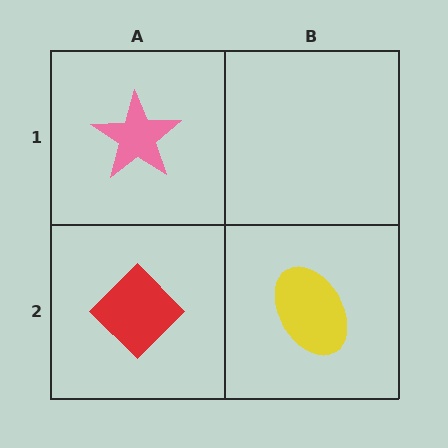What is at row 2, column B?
A yellow ellipse.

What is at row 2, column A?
A red diamond.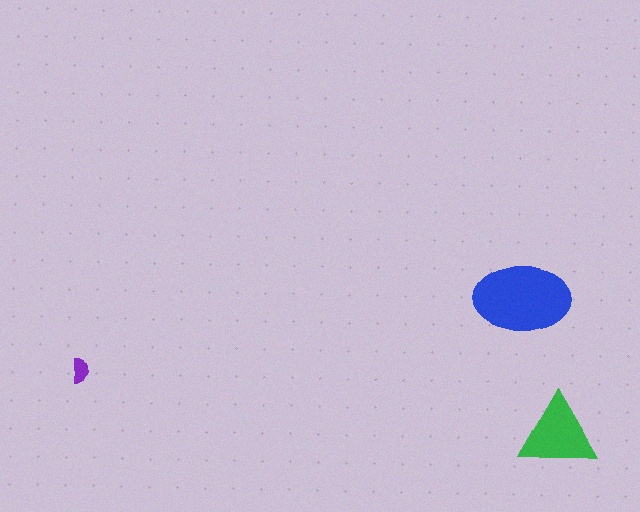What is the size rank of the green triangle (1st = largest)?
2nd.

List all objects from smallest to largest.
The purple semicircle, the green triangle, the blue ellipse.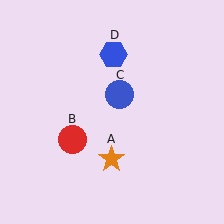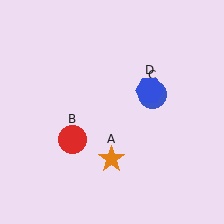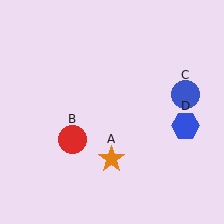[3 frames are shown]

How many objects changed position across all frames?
2 objects changed position: blue circle (object C), blue hexagon (object D).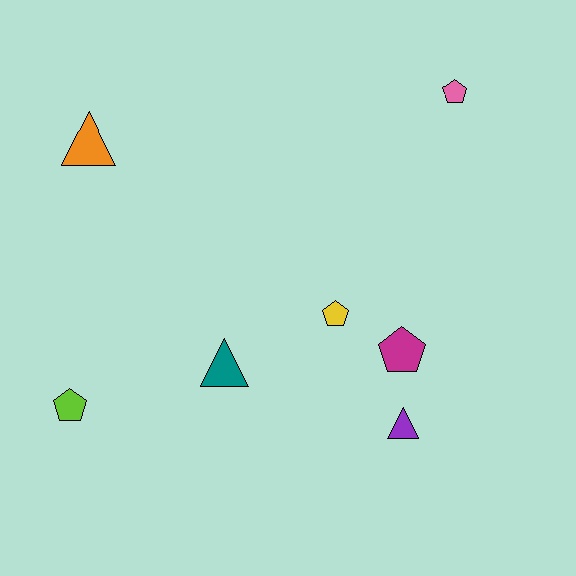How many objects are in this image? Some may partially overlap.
There are 7 objects.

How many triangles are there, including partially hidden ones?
There are 3 triangles.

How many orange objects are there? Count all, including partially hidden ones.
There is 1 orange object.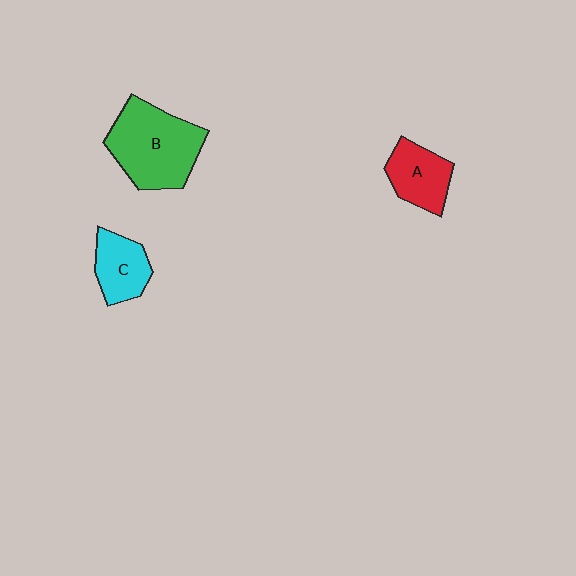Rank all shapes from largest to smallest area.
From largest to smallest: B (green), A (red), C (cyan).